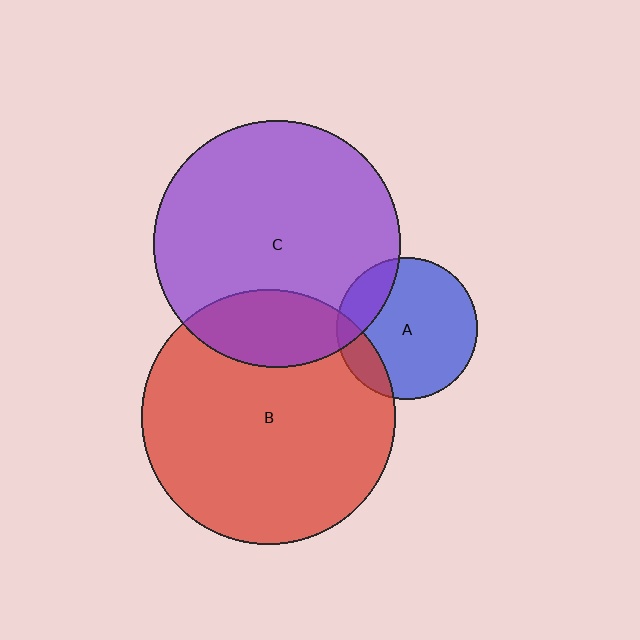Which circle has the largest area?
Circle B (red).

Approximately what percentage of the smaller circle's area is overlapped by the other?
Approximately 20%.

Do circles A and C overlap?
Yes.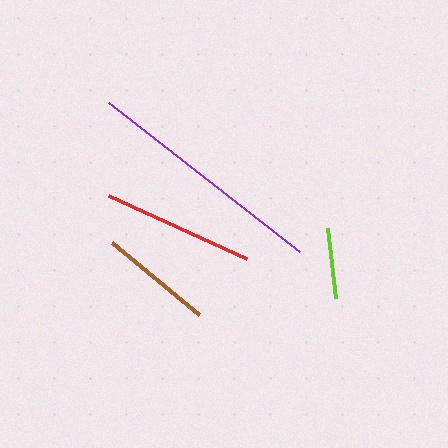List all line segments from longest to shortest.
From longest to shortest: purple, red, brown, lime.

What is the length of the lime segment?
The lime segment is approximately 70 pixels long.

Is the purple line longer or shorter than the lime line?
The purple line is longer than the lime line.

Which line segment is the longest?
The purple line is the longest at approximately 242 pixels.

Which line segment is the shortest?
The lime line is the shortest at approximately 70 pixels.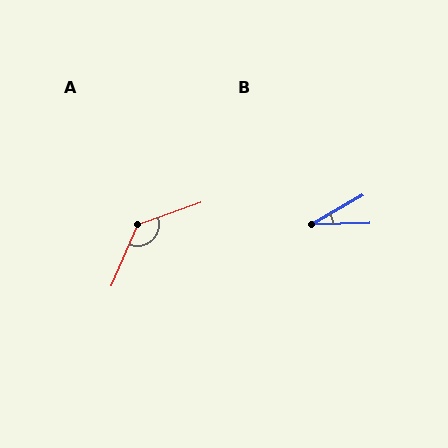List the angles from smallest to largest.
B (28°), A (132°).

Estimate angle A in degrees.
Approximately 132 degrees.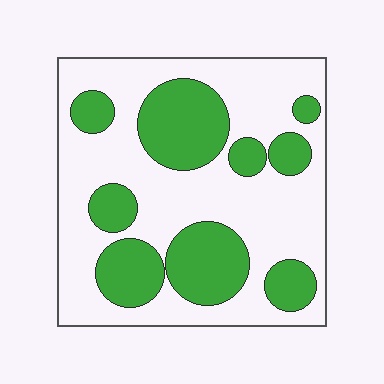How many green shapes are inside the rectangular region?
9.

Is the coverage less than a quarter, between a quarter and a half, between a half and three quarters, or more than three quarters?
Between a quarter and a half.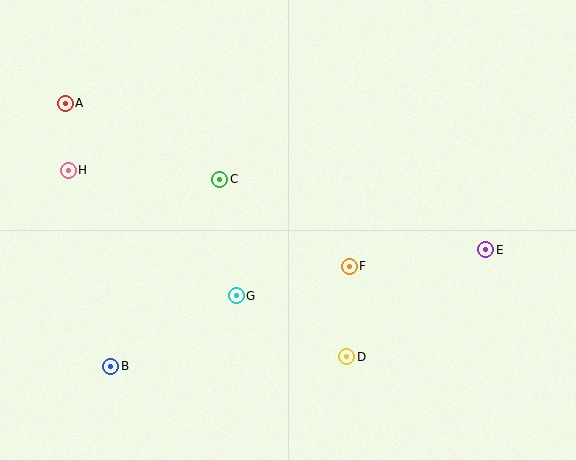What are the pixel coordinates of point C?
Point C is at (220, 179).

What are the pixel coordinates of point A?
Point A is at (65, 103).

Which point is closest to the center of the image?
Point F at (349, 266) is closest to the center.